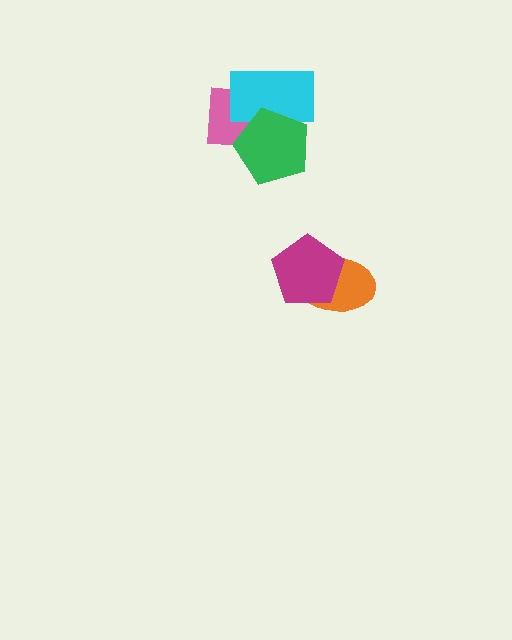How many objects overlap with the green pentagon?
2 objects overlap with the green pentagon.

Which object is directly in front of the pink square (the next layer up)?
The cyan rectangle is directly in front of the pink square.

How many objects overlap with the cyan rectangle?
2 objects overlap with the cyan rectangle.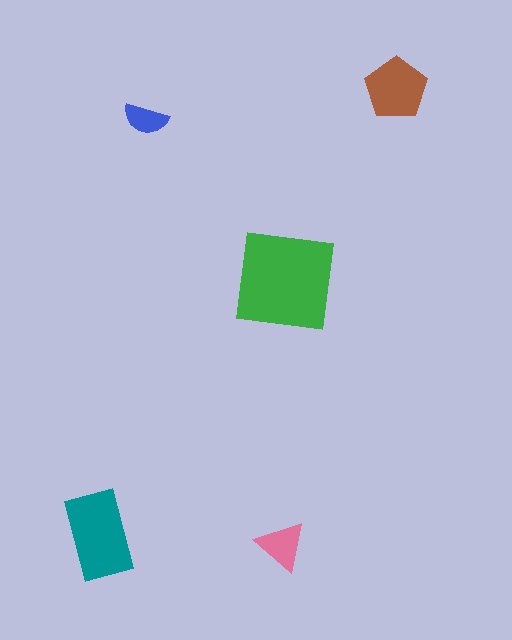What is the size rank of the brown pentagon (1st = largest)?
3rd.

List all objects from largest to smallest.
The green square, the teal rectangle, the brown pentagon, the pink triangle, the blue semicircle.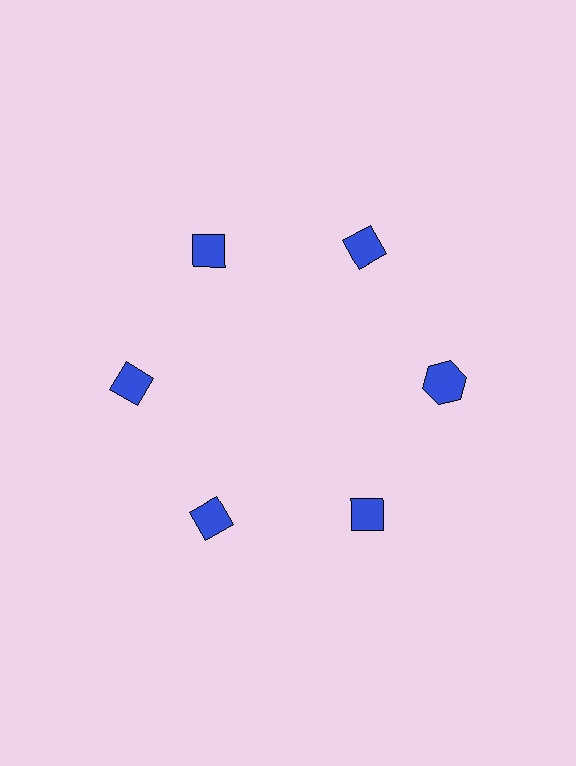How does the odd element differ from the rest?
It has a different shape: hexagon instead of diamond.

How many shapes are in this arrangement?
There are 6 shapes arranged in a ring pattern.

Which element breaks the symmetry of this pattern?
The blue hexagon at roughly the 3 o'clock position breaks the symmetry. All other shapes are blue diamonds.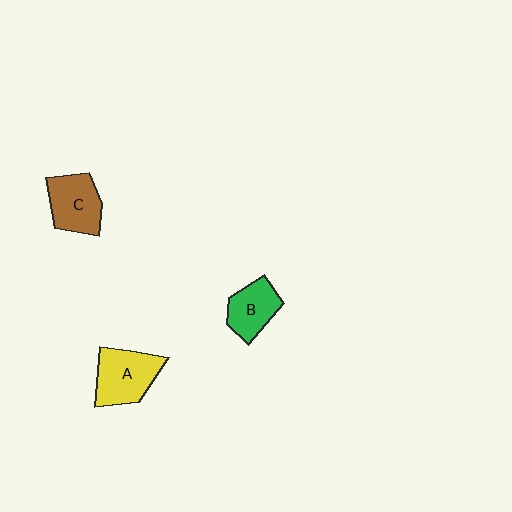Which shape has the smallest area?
Shape B (green).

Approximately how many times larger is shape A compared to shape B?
Approximately 1.3 times.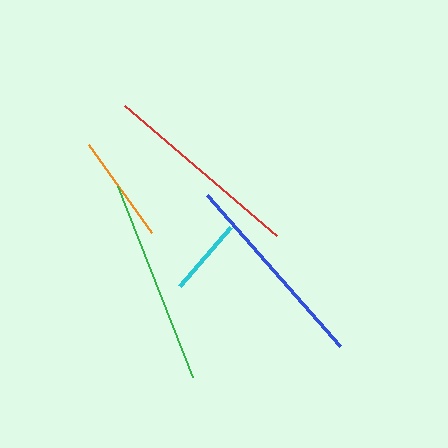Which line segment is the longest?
The green line is the longest at approximately 206 pixels.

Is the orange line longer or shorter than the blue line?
The blue line is longer than the orange line.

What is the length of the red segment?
The red segment is approximately 200 pixels long.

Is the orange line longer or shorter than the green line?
The green line is longer than the orange line.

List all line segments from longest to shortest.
From longest to shortest: green, blue, red, orange, cyan.